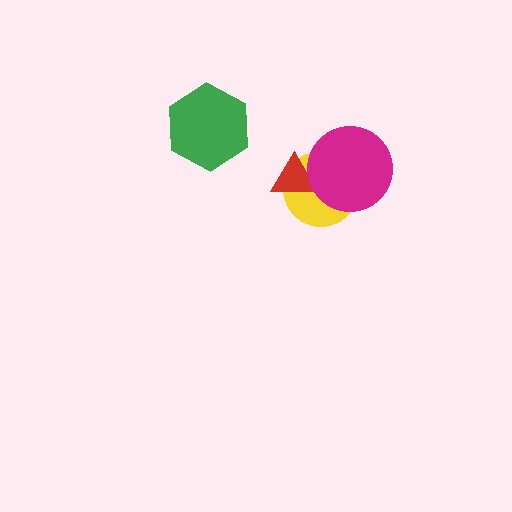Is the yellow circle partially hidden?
Yes, it is partially covered by another shape.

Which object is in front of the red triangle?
The magenta circle is in front of the red triangle.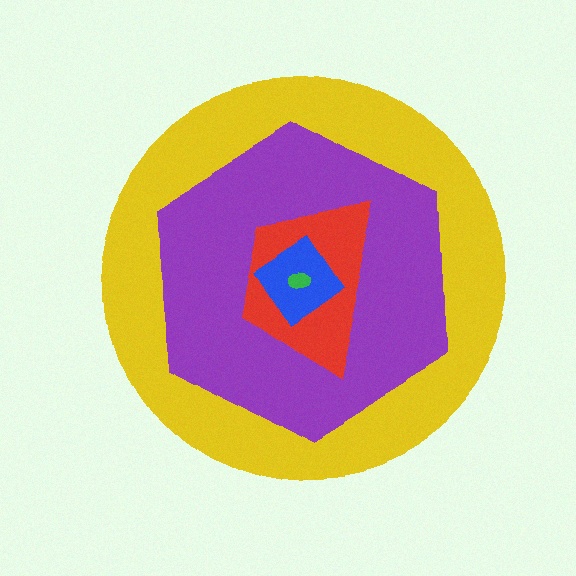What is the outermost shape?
The yellow circle.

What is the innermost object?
The green ellipse.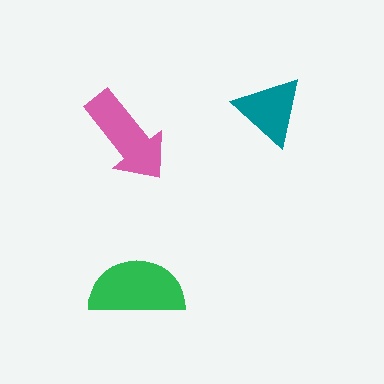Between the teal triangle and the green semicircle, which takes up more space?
The green semicircle.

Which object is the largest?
The green semicircle.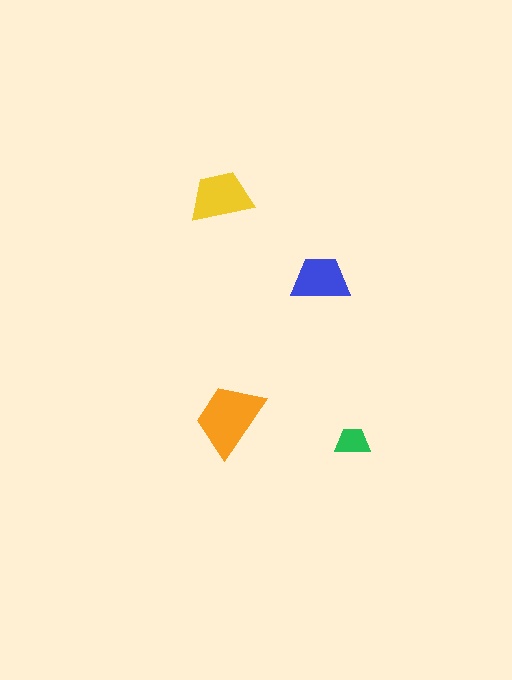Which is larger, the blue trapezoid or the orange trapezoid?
The orange one.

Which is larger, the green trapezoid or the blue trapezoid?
The blue one.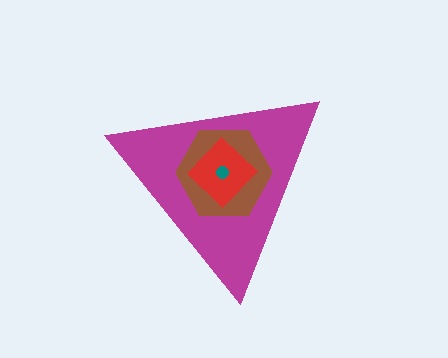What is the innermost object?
The teal circle.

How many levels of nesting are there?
4.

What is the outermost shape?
The magenta triangle.